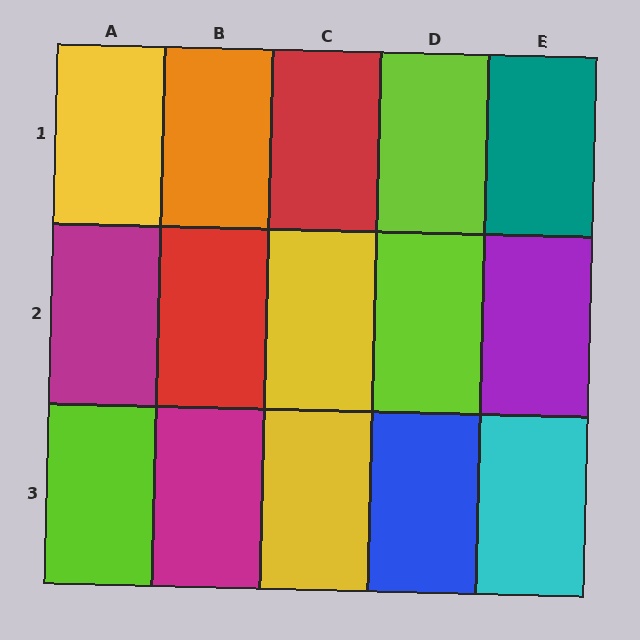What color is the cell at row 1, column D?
Lime.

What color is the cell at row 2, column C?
Yellow.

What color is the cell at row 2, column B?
Red.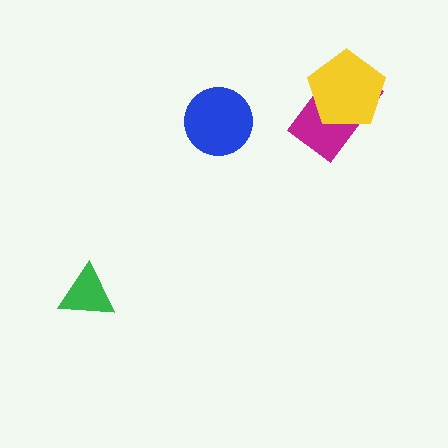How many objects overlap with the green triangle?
0 objects overlap with the green triangle.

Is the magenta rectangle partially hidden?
Yes, it is partially covered by another shape.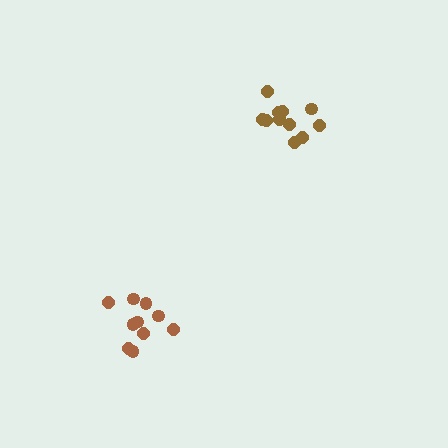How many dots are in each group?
Group 1: 10 dots, Group 2: 11 dots (21 total).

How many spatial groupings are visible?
There are 2 spatial groupings.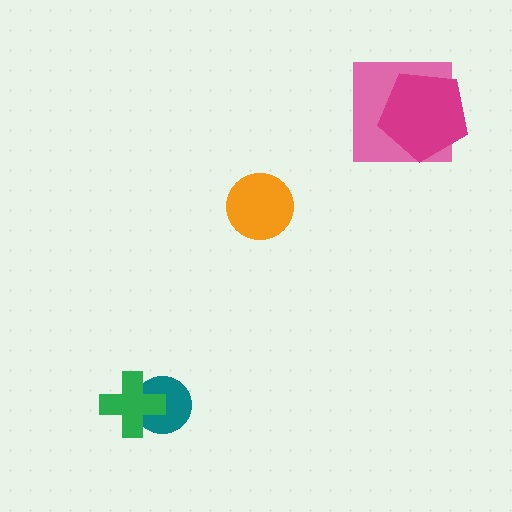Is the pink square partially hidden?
Yes, it is partially covered by another shape.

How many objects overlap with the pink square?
1 object overlaps with the pink square.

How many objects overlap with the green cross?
1 object overlaps with the green cross.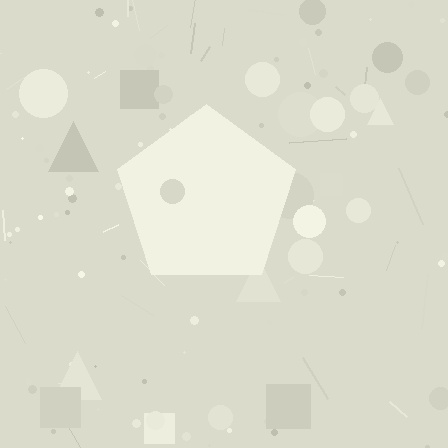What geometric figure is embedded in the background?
A pentagon is embedded in the background.